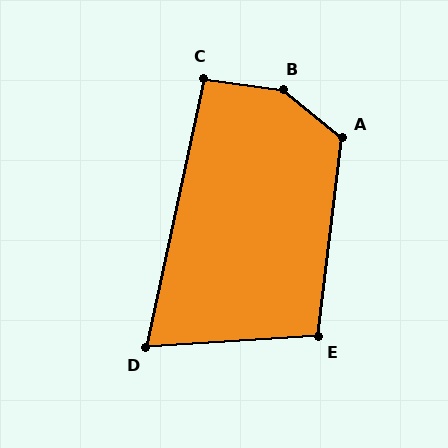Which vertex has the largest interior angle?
B, at approximately 149 degrees.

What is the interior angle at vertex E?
Approximately 101 degrees (obtuse).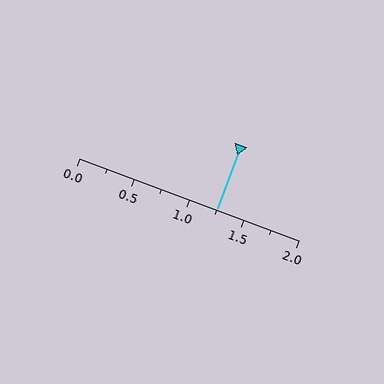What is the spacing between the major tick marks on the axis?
The major ticks are spaced 0.5 apart.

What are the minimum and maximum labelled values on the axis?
The axis runs from 0.0 to 2.0.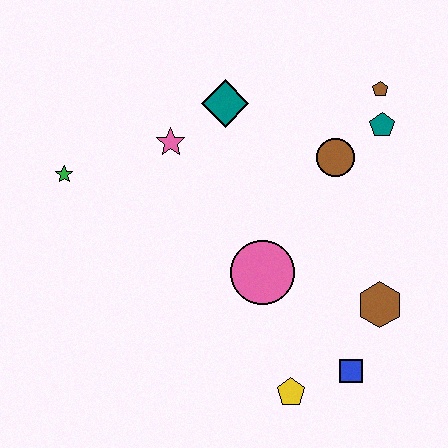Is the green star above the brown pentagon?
No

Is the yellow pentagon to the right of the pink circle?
Yes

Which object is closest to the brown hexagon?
The blue square is closest to the brown hexagon.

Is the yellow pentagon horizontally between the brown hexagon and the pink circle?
Yes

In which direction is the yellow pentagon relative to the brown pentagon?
The yellow pentagon is below the brown pentagon.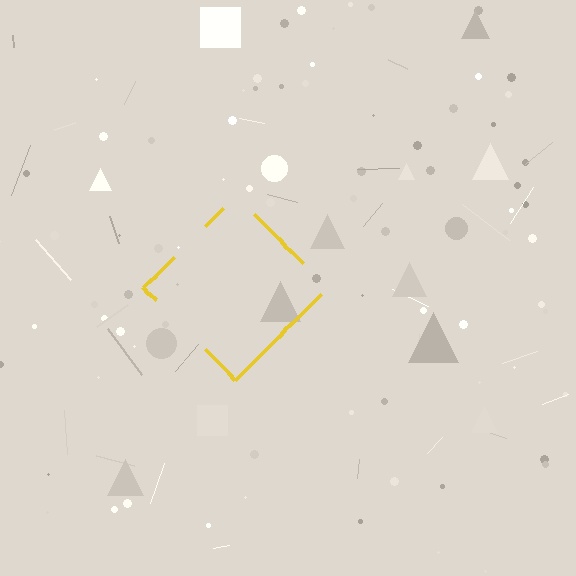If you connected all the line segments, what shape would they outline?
They would outline a diamond.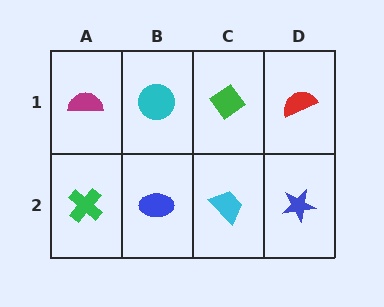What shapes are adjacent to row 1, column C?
A cyan trapezoid (row 2, column C), a cyan circle (row 1, column B), a red semicircle (row 1, column D).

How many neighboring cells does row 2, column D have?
2.